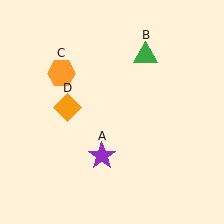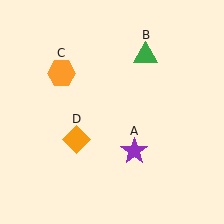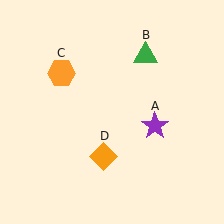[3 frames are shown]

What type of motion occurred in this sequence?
The purple star (object A), orange diamond (object D) rotated counterclockwise around the center of the scene.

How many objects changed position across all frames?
2 objects changed position: purple star (object A), orange diamond (object D).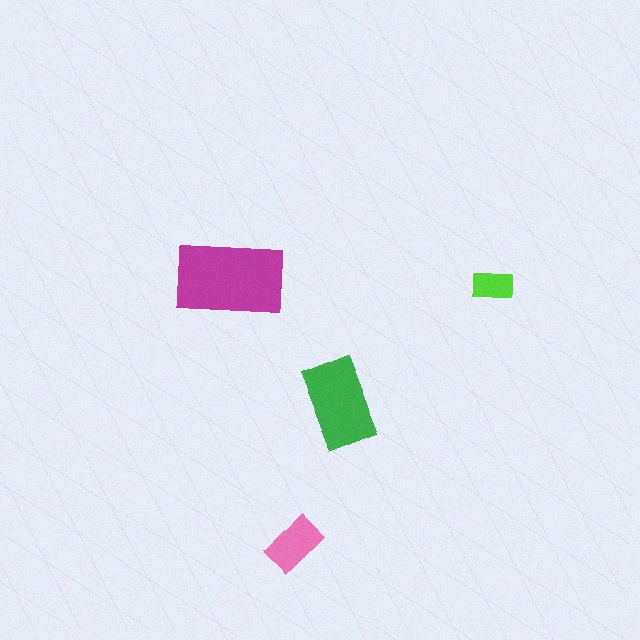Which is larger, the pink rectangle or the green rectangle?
The green one.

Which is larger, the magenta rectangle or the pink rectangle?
The magenta one.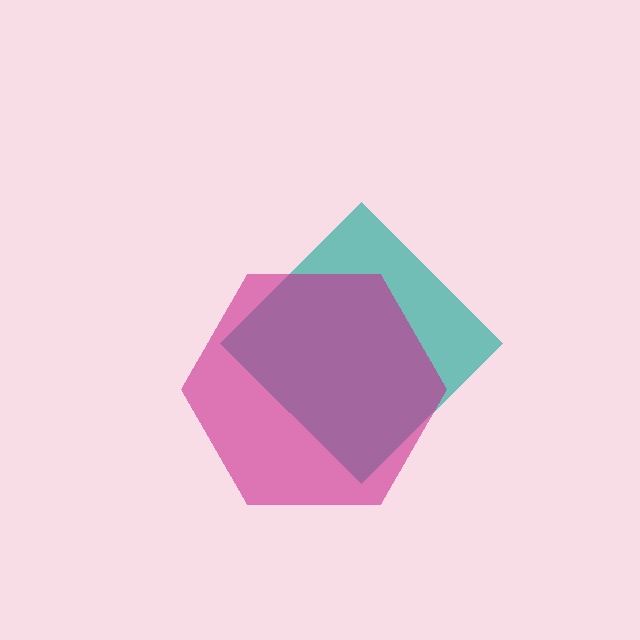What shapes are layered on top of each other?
The layered shapes are: a teal diamond, a magenta hexagon.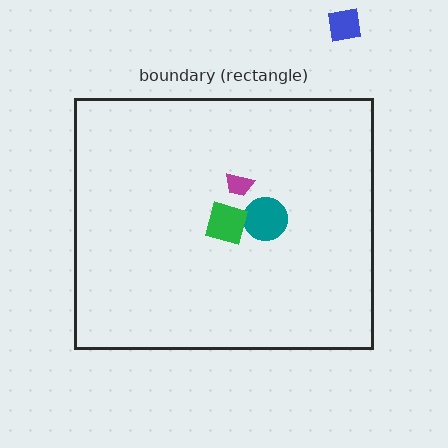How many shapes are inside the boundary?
3 inside, 1 outside.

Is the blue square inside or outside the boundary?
Outside.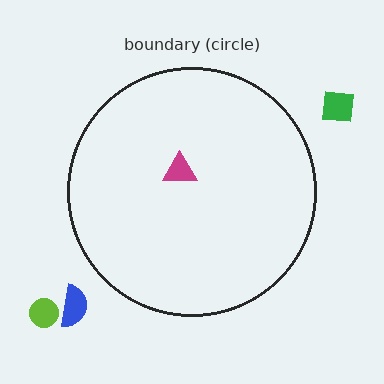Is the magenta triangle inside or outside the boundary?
Inside.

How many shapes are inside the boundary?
1 inside, 3 outside.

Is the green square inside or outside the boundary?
Outside.